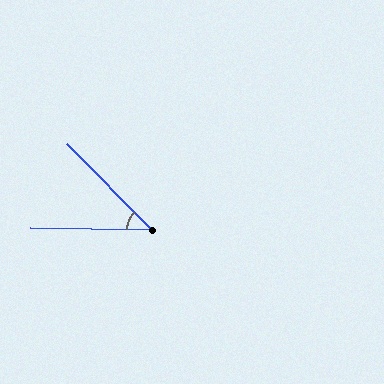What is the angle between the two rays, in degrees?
Approximately 44 degrees.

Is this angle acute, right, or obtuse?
It is acute.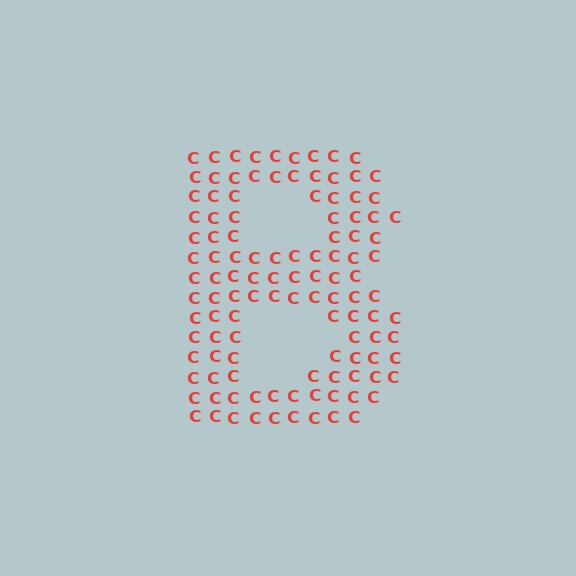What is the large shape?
The large shape is the letter B.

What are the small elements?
The small elements are letter C's.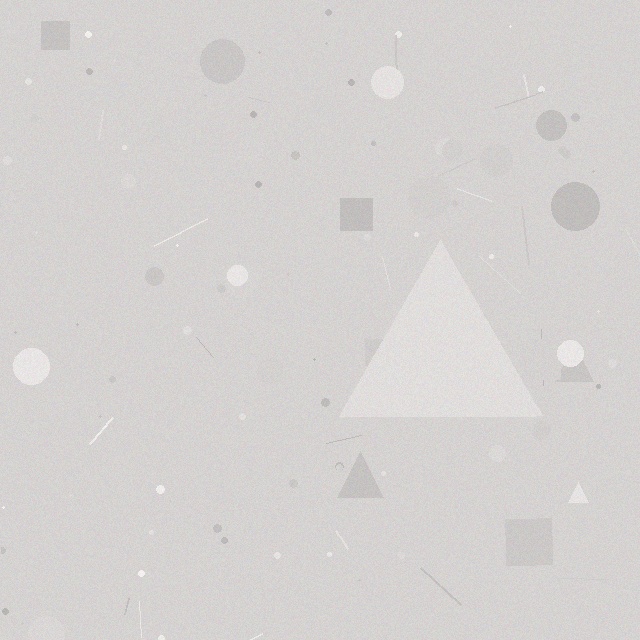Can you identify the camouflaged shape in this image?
The camouflaged shape is a triangle.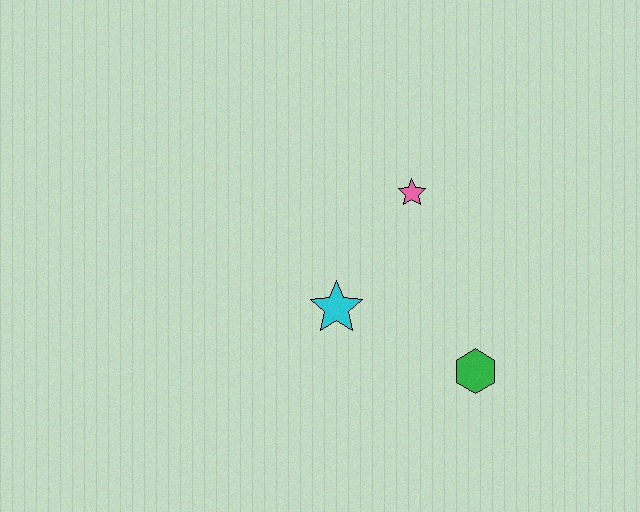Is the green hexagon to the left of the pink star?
No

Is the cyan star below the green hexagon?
No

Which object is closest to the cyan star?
The pink star is closest to the cyan star.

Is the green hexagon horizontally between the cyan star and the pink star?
No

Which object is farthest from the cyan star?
The green hexagon is farthest from the cyan star.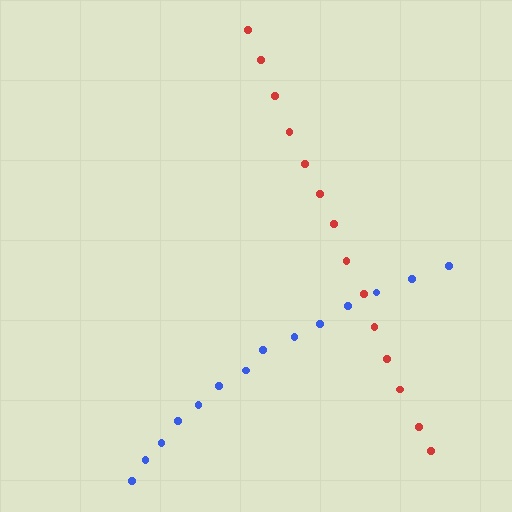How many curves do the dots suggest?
There are 2 distinct paths.